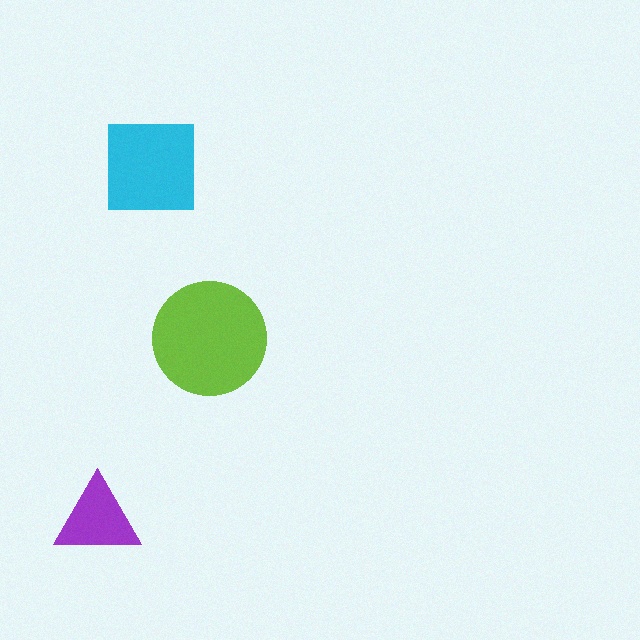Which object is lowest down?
The purple triangle is bottommost.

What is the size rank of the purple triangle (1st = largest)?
3rd.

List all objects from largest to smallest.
The lime circle, the cyan square, the purple triangle.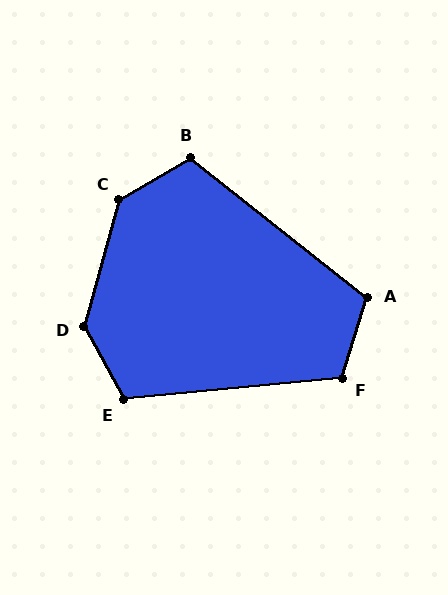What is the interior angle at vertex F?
Approximately 113 degrees (obtuse).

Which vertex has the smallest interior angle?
A, at approximately 111 degrees.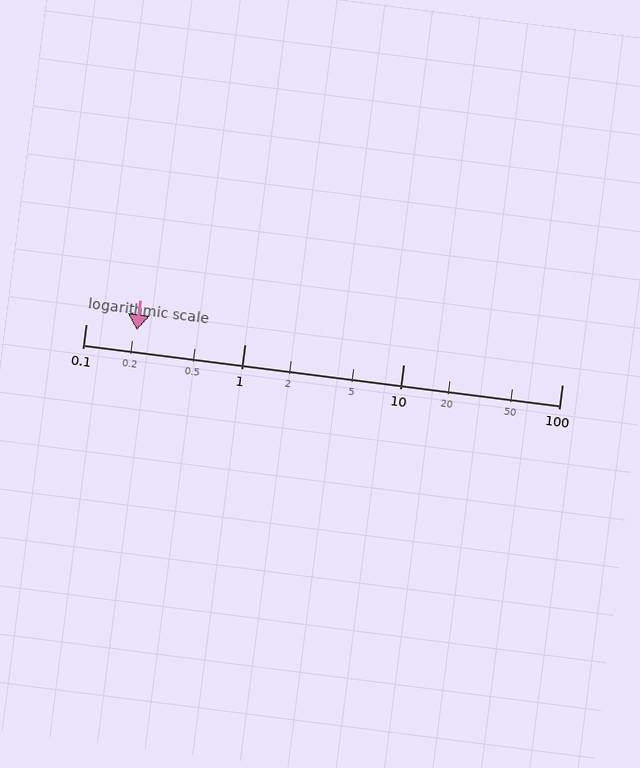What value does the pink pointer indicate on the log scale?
The pointer indicates approximately 0.21.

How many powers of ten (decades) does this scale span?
The scale spans 3 decades, from 0.1 to 100.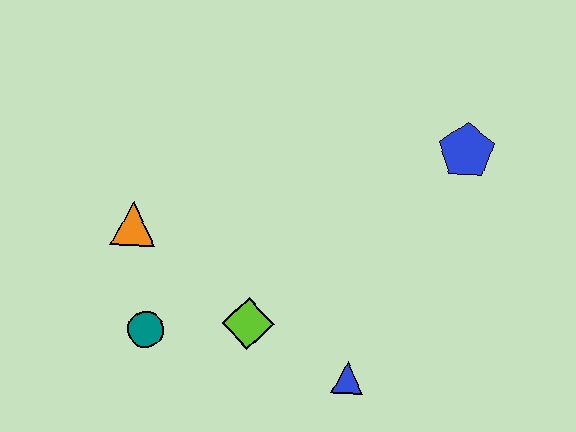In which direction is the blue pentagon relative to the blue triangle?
The blue pentagon is above the blue triangle.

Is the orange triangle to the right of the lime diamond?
No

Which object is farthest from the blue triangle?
The orange triangle is farthest from the blue triangle.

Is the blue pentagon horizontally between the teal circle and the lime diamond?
No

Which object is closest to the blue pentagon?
The blue triangle is closest to the blue pentagon.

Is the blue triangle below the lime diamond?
Yes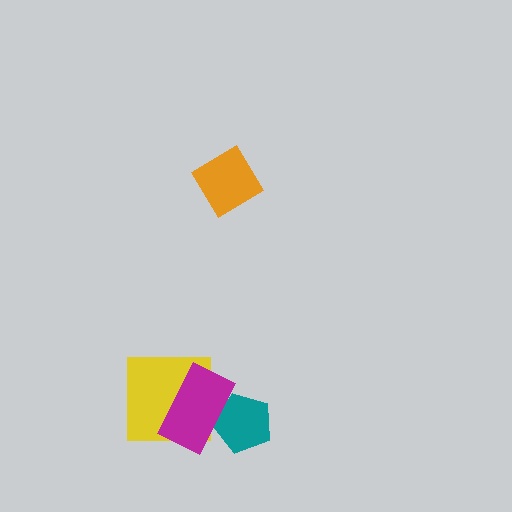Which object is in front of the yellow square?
The magenta rectangle is in front of the yellow square.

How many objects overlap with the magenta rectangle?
2 objects overlap with the magenta rectangle.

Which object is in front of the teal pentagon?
The magenta rectangle is in front of the teal pentagon.